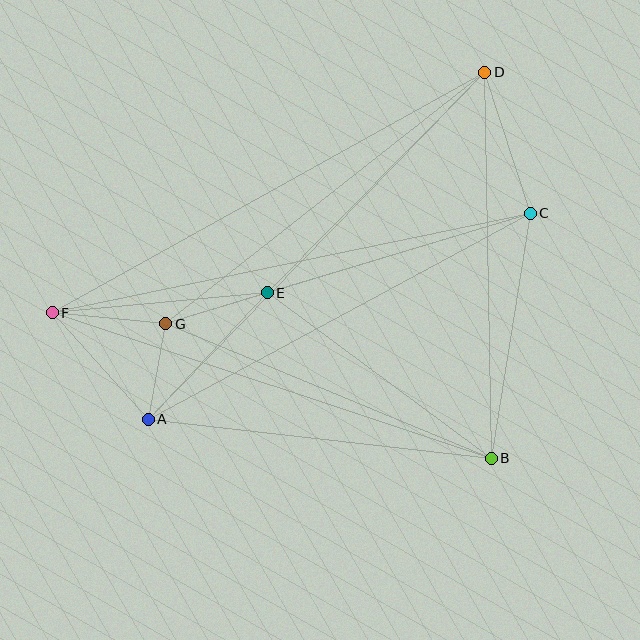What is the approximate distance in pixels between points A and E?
The distance between A and E is approximately 174 pixels.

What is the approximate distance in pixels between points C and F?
The distance between C and F is approximately 489 pixels.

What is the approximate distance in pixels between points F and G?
The distance between F and G is approximately 114 pixels.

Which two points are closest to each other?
Points A and G are closest to each other.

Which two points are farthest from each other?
Points D and F are farthest from each other.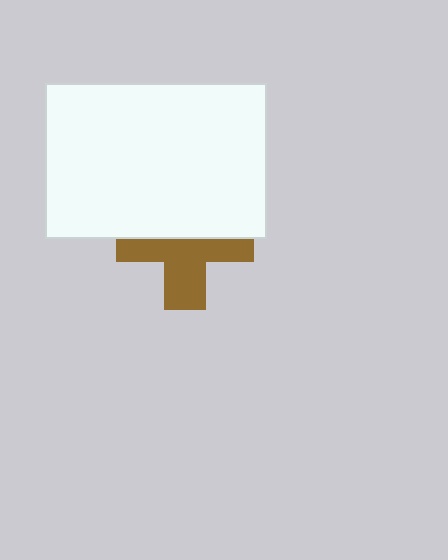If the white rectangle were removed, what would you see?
You would see the complete brown cross.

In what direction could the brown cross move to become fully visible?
The brown cross could move down. That would shift it out from behind the white rectangle entirely.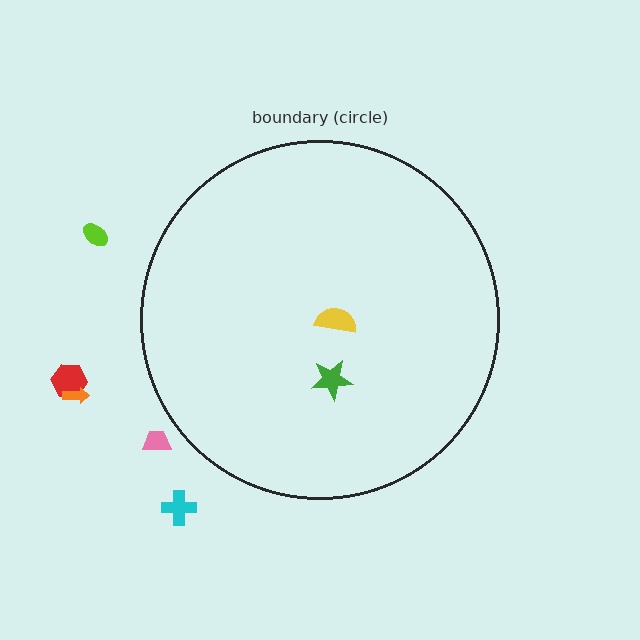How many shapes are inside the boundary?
2 inside, 5 outside.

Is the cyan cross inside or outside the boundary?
Outside.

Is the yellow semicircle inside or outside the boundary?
Inside.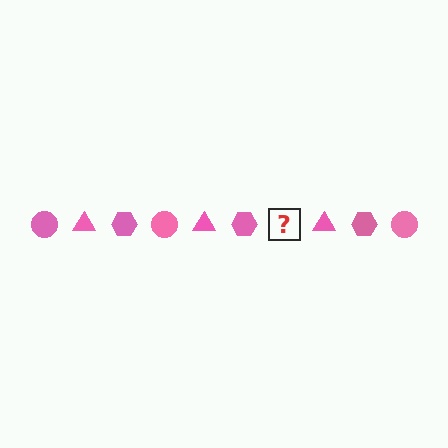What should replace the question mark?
The question mark should be replaced with a pink circle.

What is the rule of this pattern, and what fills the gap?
The rule is that the pattern cycles through circle, triangle, hexagon shapes in pink. The gap should be filled with a pink circle.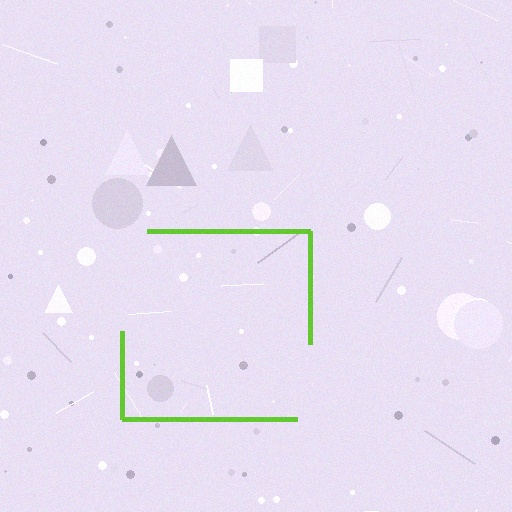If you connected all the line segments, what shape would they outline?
They would outline a square.